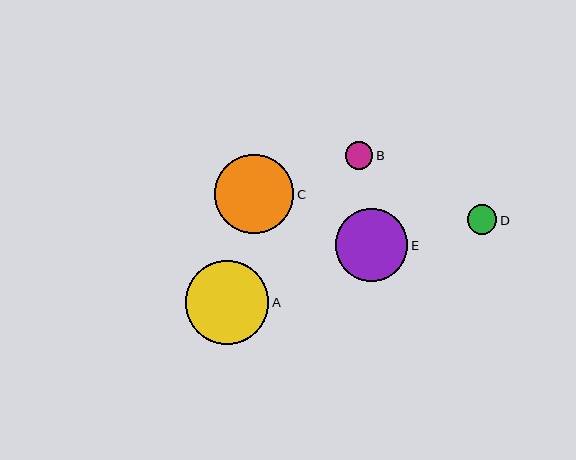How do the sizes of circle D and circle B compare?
Circle D and circle B are approximately the same size.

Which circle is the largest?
Circle A is the largest with a size of approximately 83 pixels.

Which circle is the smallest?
Circle B is the smallest with a size of approximately 28 pixels.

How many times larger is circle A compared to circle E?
Circle A is approximately 1.1 times the size of circle E.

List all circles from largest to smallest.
From largest to smallest: A, C, E, D, B.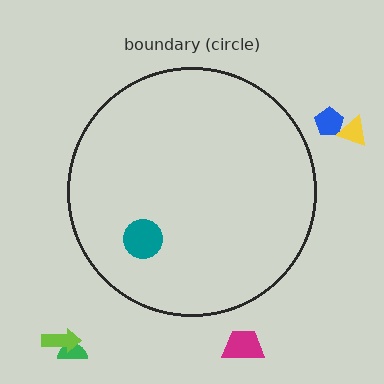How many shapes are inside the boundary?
1 inside, 5 outside.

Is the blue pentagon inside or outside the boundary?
Outside.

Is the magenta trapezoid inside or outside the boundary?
Outside.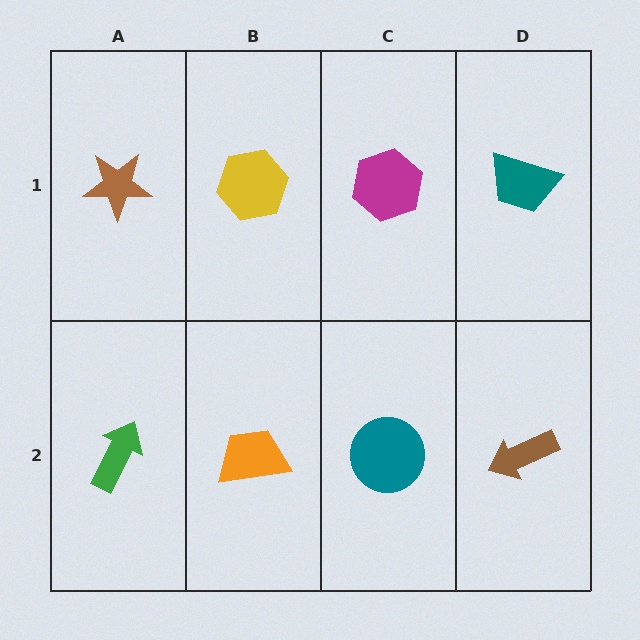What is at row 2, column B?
An orange trapezoid.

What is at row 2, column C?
A teal circle.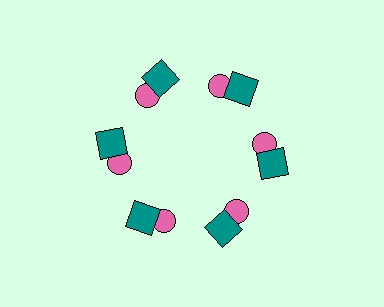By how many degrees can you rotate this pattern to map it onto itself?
The pattern maps onto itself every 60 degrees of rotation.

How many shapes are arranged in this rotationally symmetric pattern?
There are 12 shapes, arranged in 6 groups of 2.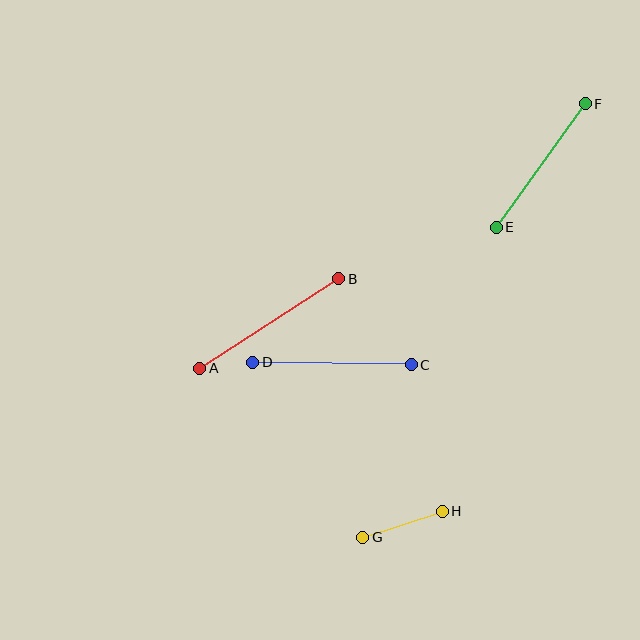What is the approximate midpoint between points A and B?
The midpoint is at approximately (269, 324) pixels.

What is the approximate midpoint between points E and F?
The midpoint is at approximately (541, 166) pixels.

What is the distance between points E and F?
The distance is approximately 152 pixels.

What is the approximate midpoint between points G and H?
The midpoint is at approximately (403, 524) pixels.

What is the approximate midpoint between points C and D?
The midpoint is at approximately (332, 363) pixels.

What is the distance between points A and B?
The distance is approximately 165 pixels.